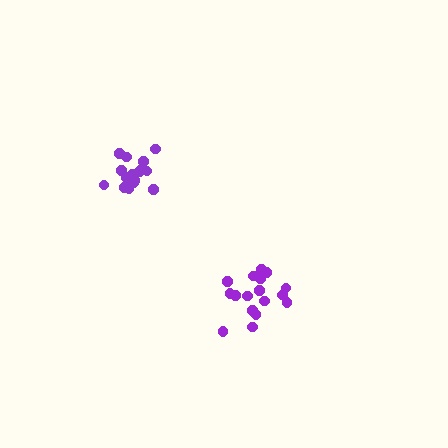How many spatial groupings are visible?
There are 2 spatial groupings.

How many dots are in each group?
Group 1: 17 dots, Group 2: 17 dots (34 total).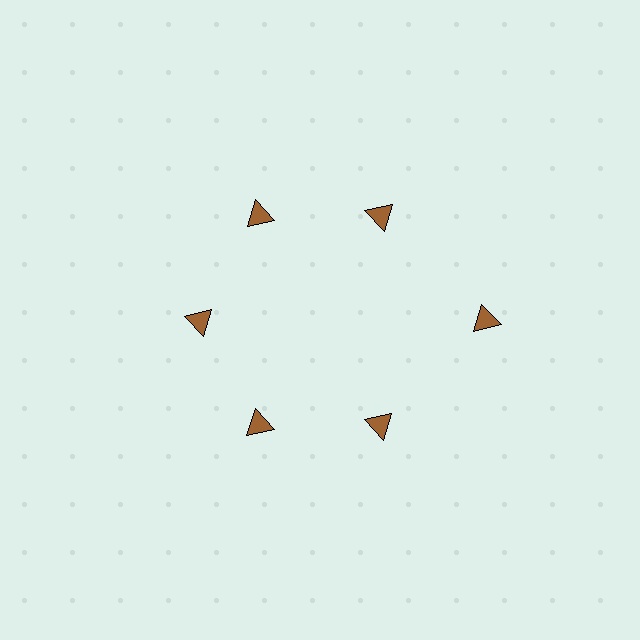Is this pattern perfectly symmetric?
No. The 6 brown triangles are arranged in a ring, but one element near the 3 o'clock position is pushed outward from the center, breaking the 6-fold rotational symmetry.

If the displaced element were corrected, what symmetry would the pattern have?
It would have 6-fold rotational symmetry — the pattern would map onto itself every 60 degrees.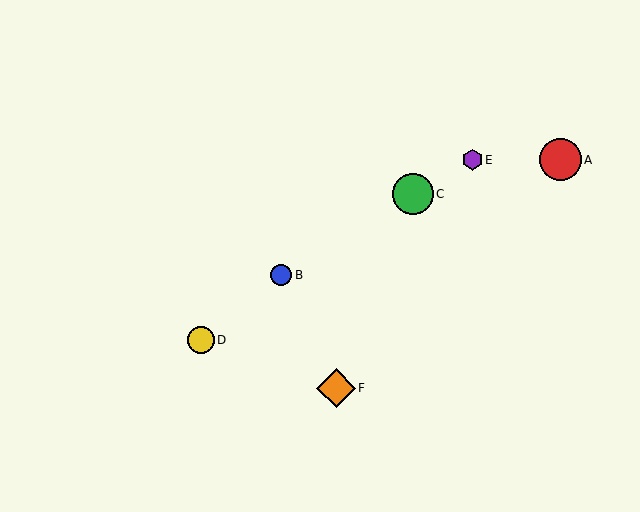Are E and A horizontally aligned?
Yes, both are at y≈160.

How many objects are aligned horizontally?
2 objects (A, E) are aligned horizontally.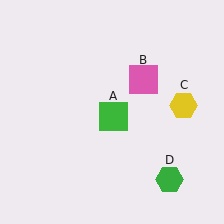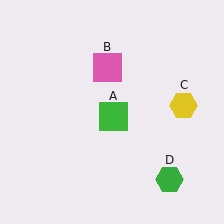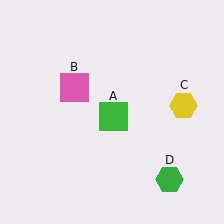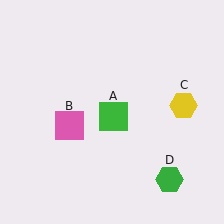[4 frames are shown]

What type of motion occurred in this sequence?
The pink square (object B) rotated counterclockwise around the center of the scene.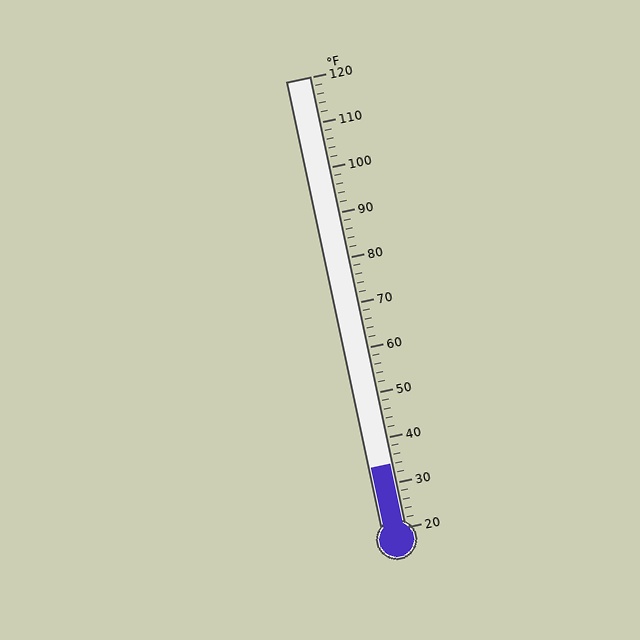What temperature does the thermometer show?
The thermometer shows approximately 34°F.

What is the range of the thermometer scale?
The thermometer scale ranges from 20°F to 120°F.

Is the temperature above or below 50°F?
The temperature is below 50°F.